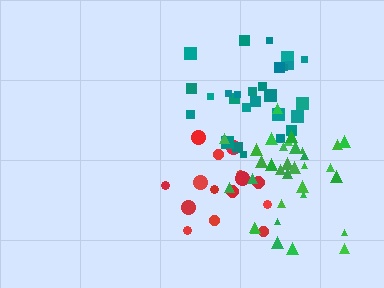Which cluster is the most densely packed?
Teal.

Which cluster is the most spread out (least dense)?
Red.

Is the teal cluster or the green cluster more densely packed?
Teal.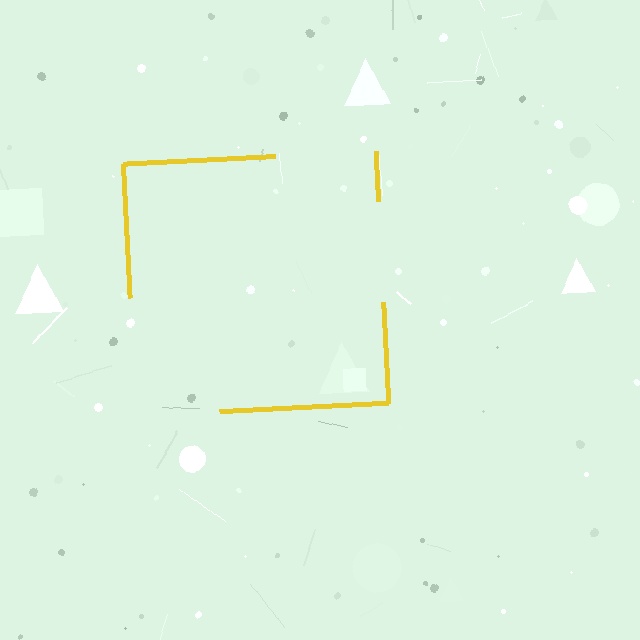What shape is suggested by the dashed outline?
The dashed outline suggests a square.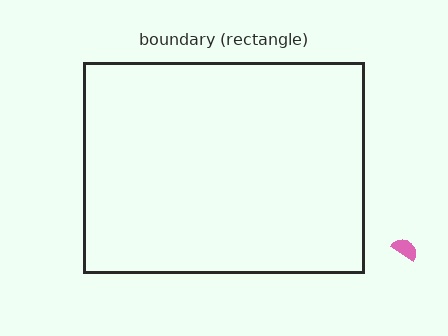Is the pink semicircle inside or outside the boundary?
Outside.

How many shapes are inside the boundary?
0 inside, 1 outside.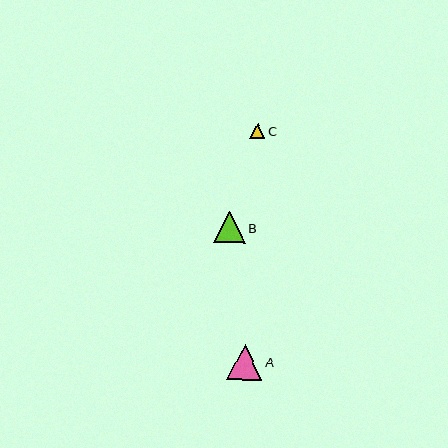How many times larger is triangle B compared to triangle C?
Triangle B is approximately 2.0 times the size of triangle C.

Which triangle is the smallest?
Triangle C is the smallest with a size of approximately 16 pixels.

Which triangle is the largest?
Triangle A is the largest with a size of approximately 35 pixels.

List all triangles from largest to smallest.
From largest to smallest: A, B, C.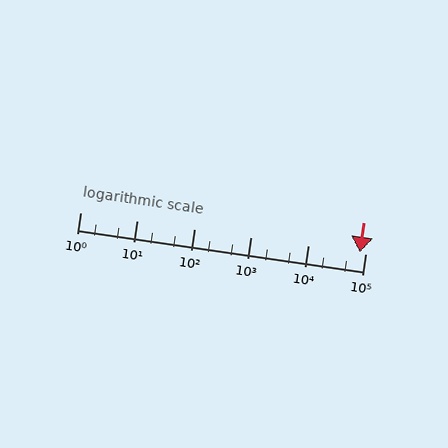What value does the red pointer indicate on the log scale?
The pointer indicates approximately 79000.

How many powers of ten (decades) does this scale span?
The scale spans 5 decades, from 1 to 100000.